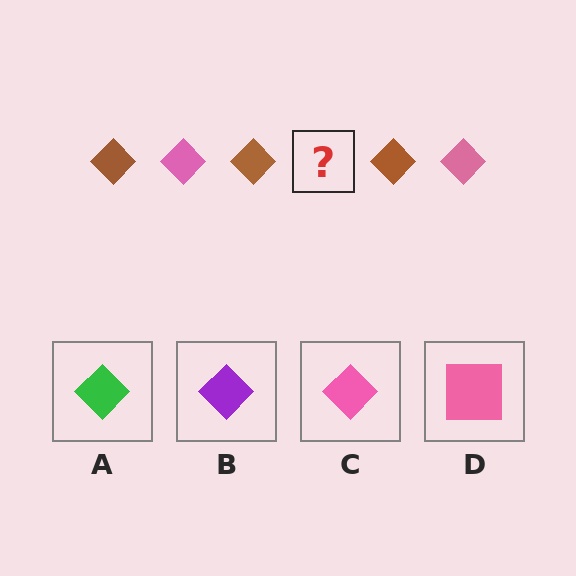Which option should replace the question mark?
Option C.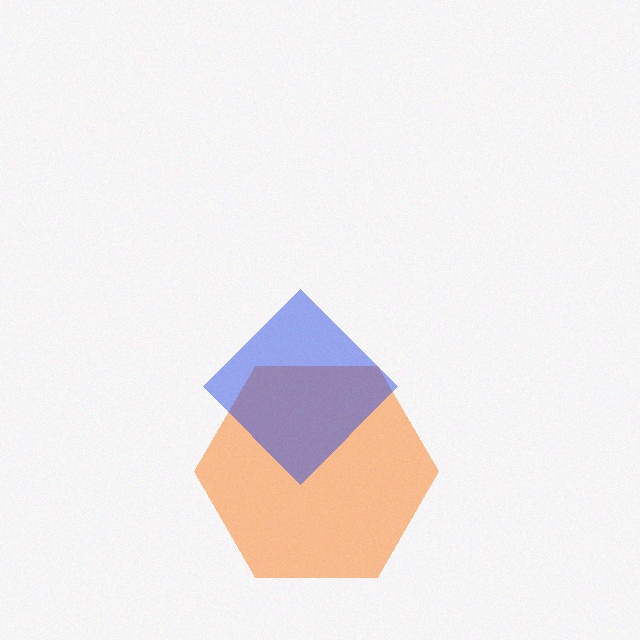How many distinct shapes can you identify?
There are 2 distinct shapes: an orange hexagon, a blue diamond.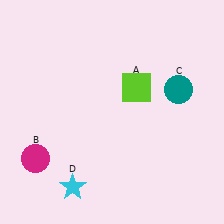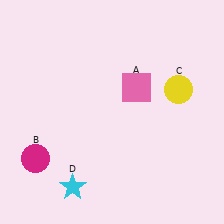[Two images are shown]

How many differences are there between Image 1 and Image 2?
There are 2 differences between the two images.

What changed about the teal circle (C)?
In Image 1, C is teal. In Image 2, it changed to yellow.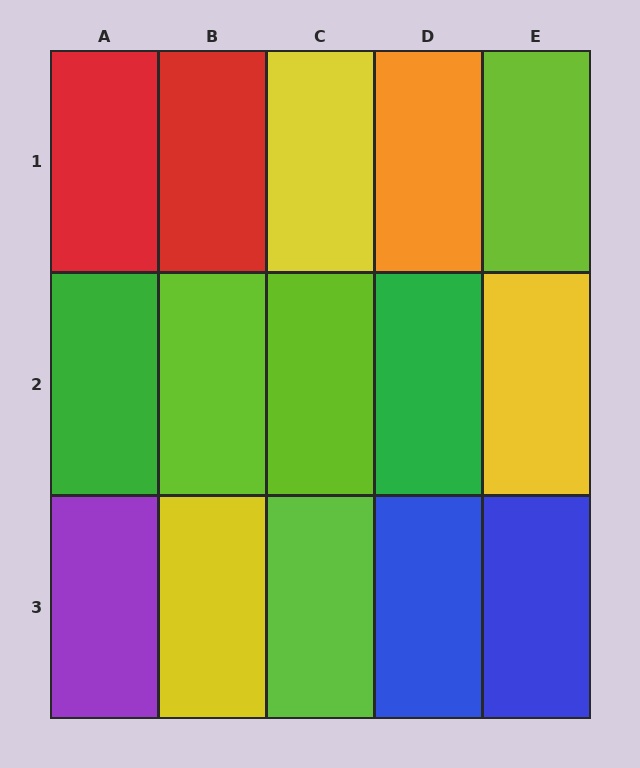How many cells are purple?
1 cell is purple.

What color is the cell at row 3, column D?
Blue.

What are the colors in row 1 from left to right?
Red, red, yellow, orange, lime.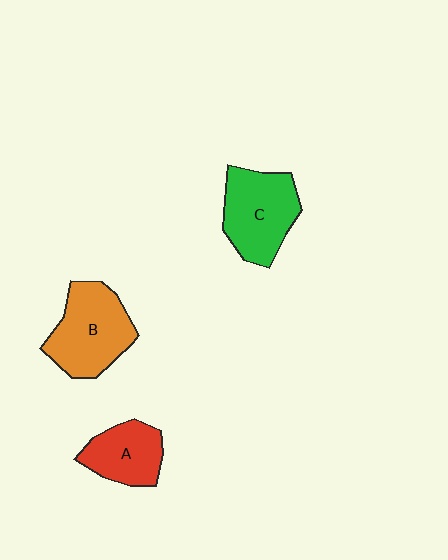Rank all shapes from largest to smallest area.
From largest to smallest: B (orange), C (green), A (red).